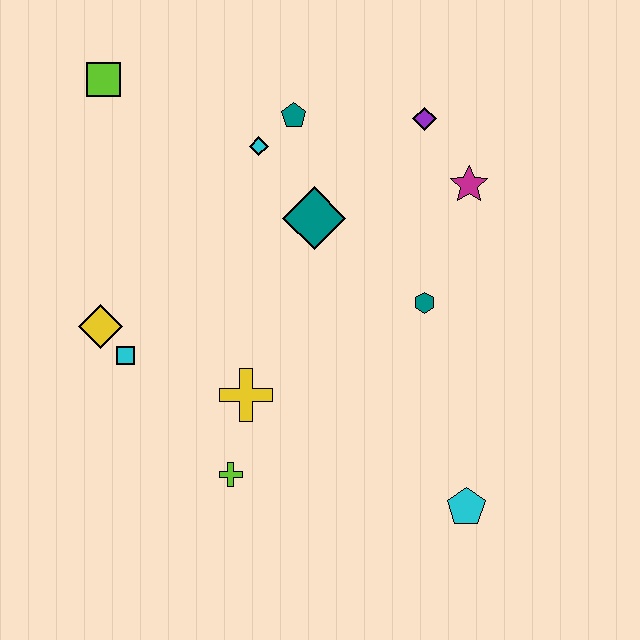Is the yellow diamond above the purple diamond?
No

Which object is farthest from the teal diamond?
The cyan pentagon is farthest from the teal diamond.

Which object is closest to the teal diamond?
The cyan diamond is closest to the teal diamond.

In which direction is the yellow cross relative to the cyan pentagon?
The yellow cross is to the left of the cyan pentagon.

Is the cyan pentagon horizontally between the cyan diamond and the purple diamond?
No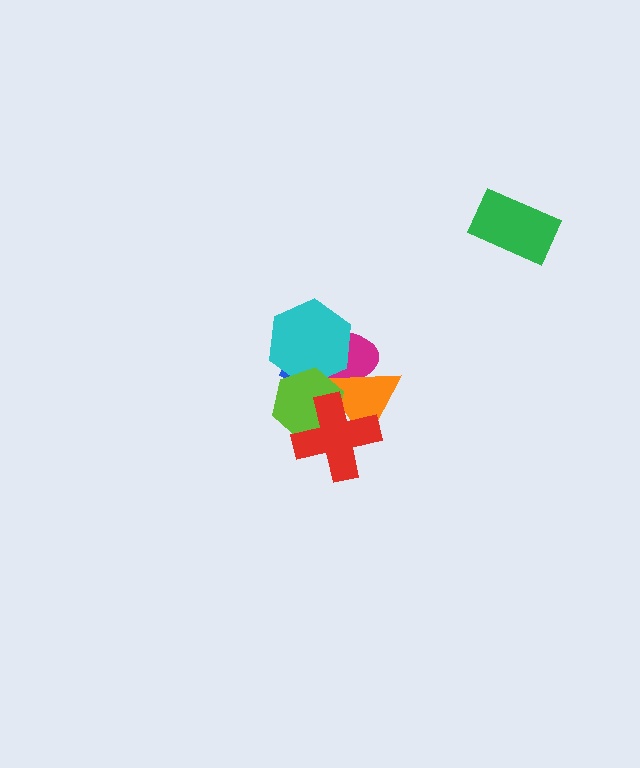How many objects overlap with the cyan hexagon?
4 objects overlap with the cyan hexagon.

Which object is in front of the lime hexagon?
The red cross is in front of the lime hexagon.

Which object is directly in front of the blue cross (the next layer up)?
The magenta ellipse is directly in front of the blue cross.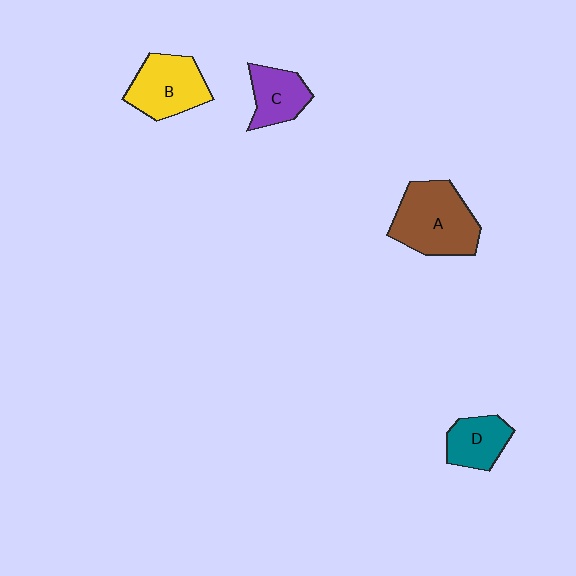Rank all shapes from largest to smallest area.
From largest to smallest: A (brown), B (yellow), C (purple), D (teal).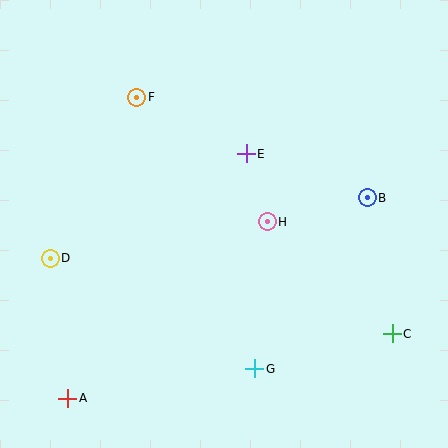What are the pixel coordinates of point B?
Point B is at (367, 198).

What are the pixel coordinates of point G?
Point G is at (255, 369).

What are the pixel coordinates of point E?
Point E is at (246, 154).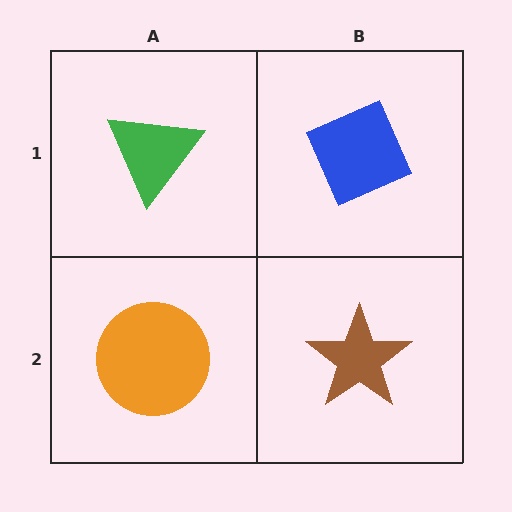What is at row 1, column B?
A blue diamond.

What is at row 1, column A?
A green triangle.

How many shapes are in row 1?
2 shapes.